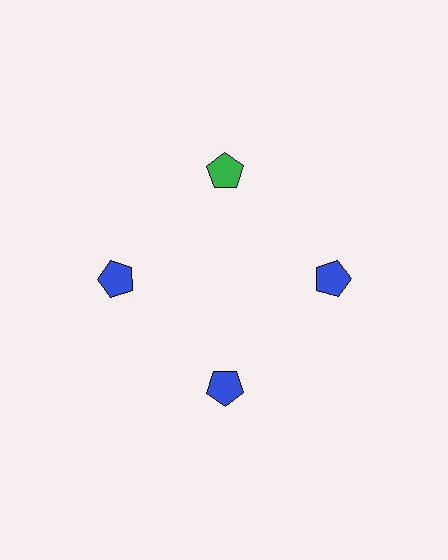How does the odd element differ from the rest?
It has a different color: green instead of blue.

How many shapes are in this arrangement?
There are 4 shapes arranged in a ring pattern.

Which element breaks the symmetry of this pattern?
The green pentagon at roughly the 12 o'clock position breaks the symmetry. All other shapes are blue pentagons.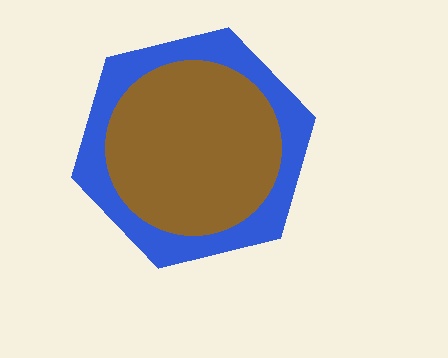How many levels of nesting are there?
2.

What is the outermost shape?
The blue hexagon.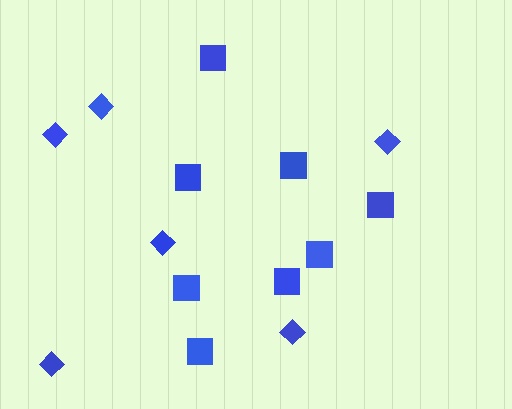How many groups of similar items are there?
There are 2 groups: one group of squares (8) and one group of diamonds (6).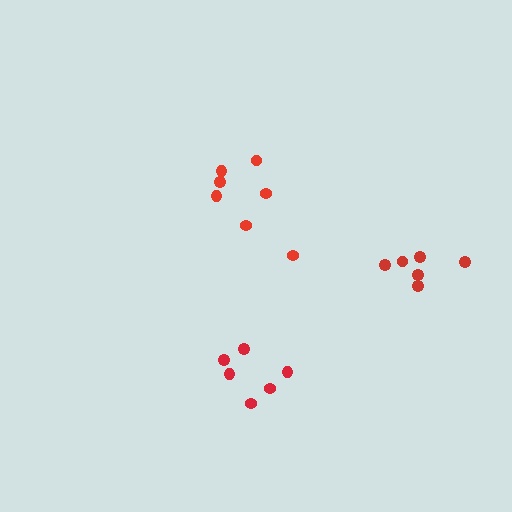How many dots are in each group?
Group 1: 6 dots, Group 2: 6 dots, Group 3: 7 dots (19 total).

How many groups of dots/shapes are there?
There are 3 groups.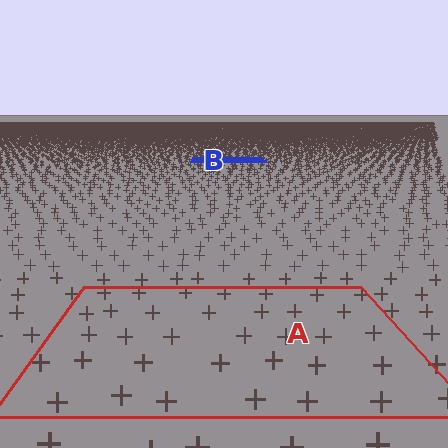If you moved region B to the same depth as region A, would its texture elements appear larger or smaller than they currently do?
They would appear larger. At a closer depth, the same texture elements are projected at a bigger on-screen size.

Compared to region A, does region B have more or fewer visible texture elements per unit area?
Region B has more texture elements per unit area — they are packed more densely because it is farther away.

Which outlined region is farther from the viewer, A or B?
Region B is farther from the viewer — the texture elements inside it appear smaller and more densely packed.